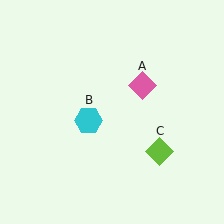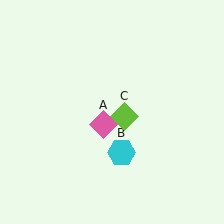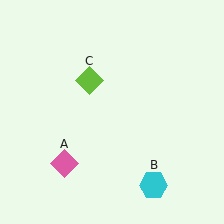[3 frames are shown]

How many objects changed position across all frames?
3 objects changed position: pink diamond (object A), cyan hexagon (object B), lime diamond (object C).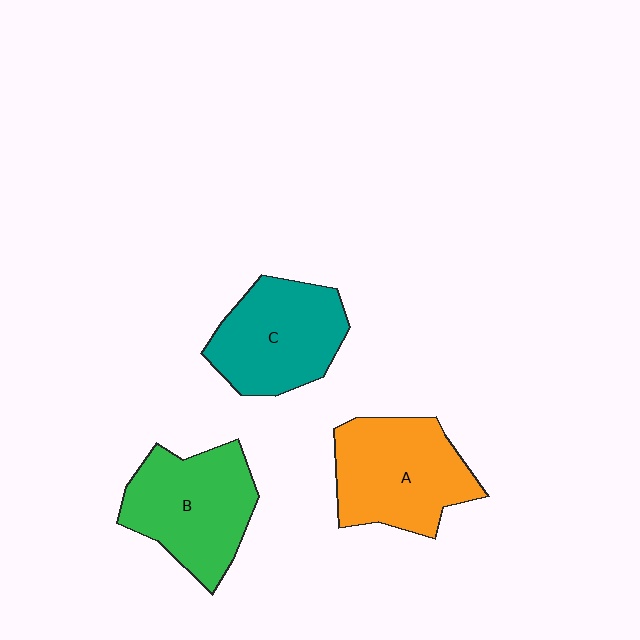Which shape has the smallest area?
Shape C (teal).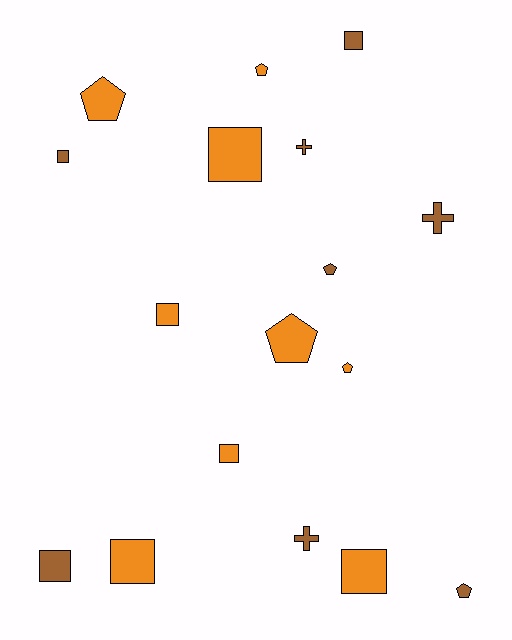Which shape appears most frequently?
Square, with 8 objects.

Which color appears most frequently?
Orange, with 9 objects.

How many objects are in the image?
There are 17 objects.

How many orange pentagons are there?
There are 4 orange pentagons.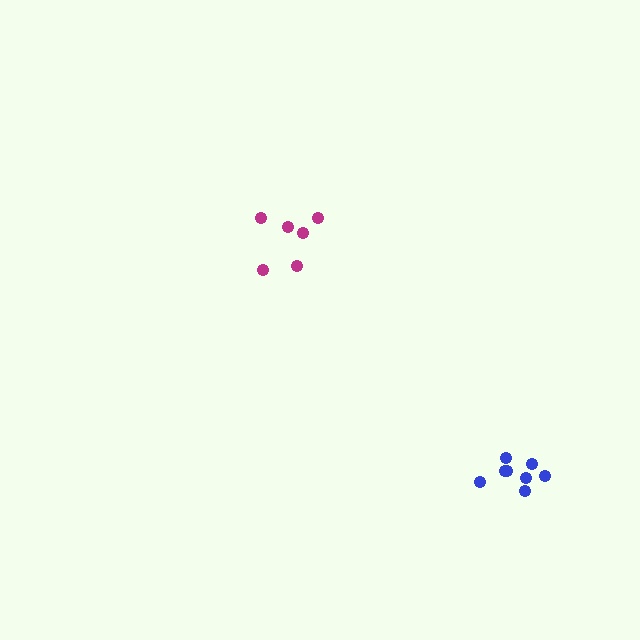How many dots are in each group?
Group 1: 6 dots, Group 2: 8 dots (14 total).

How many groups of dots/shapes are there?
There are 2 groups.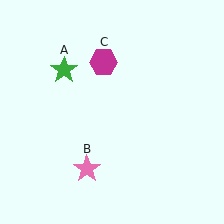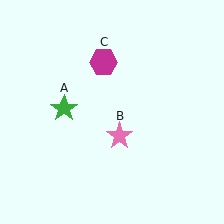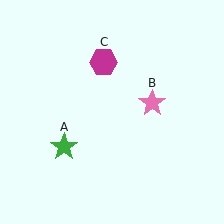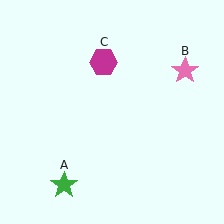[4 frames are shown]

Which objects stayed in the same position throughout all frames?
Magenta hexagon (object C) remained stationary.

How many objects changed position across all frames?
2 objects changed position: green star (object A), pink star (object B).